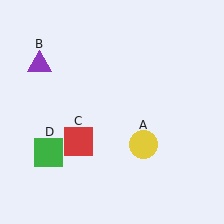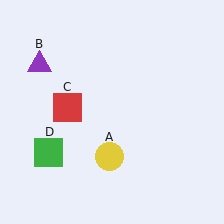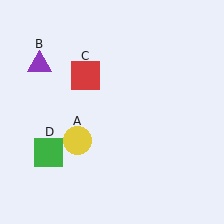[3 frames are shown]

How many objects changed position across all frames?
2 objects changed position: yellow circle (object A), red square (object C).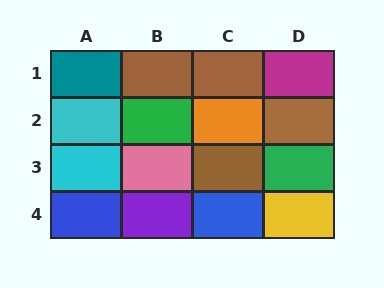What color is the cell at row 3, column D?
Green.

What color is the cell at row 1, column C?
Brown.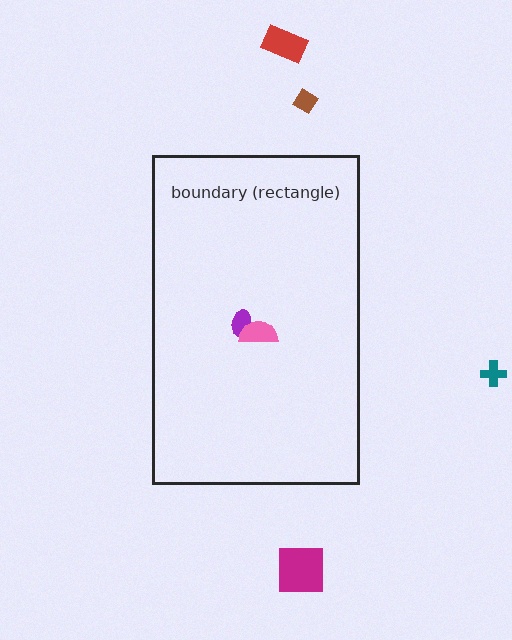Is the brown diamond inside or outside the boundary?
Outside.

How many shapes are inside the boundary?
2 inside, 4 outside.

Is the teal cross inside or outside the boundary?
Outside.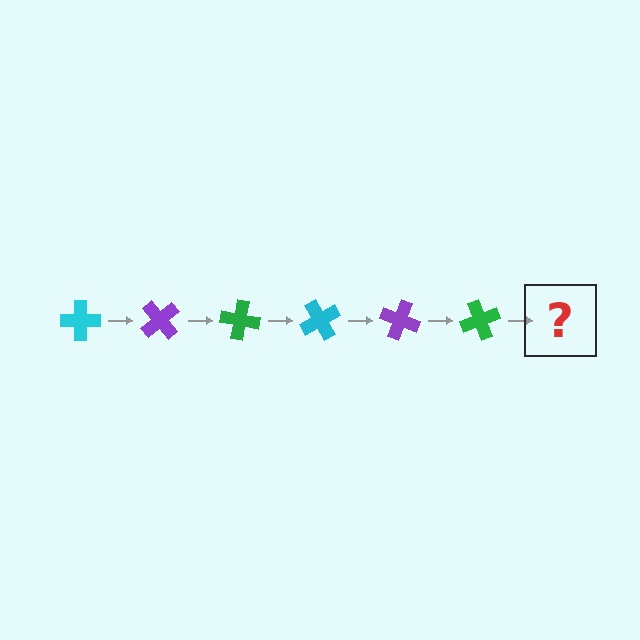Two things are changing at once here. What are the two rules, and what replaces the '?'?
The two rules are that it rotates 50 degrees each step and the color cycles through cyan, purple, and green. The '?' should be a cyan cross, rotated 300 degrees from the start.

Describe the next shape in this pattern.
It should be a cyan cross, rotated 300 degrees from the start.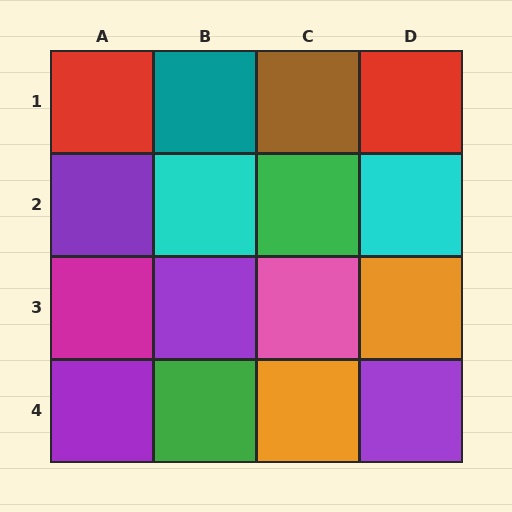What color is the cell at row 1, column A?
Red.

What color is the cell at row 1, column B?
Teal.